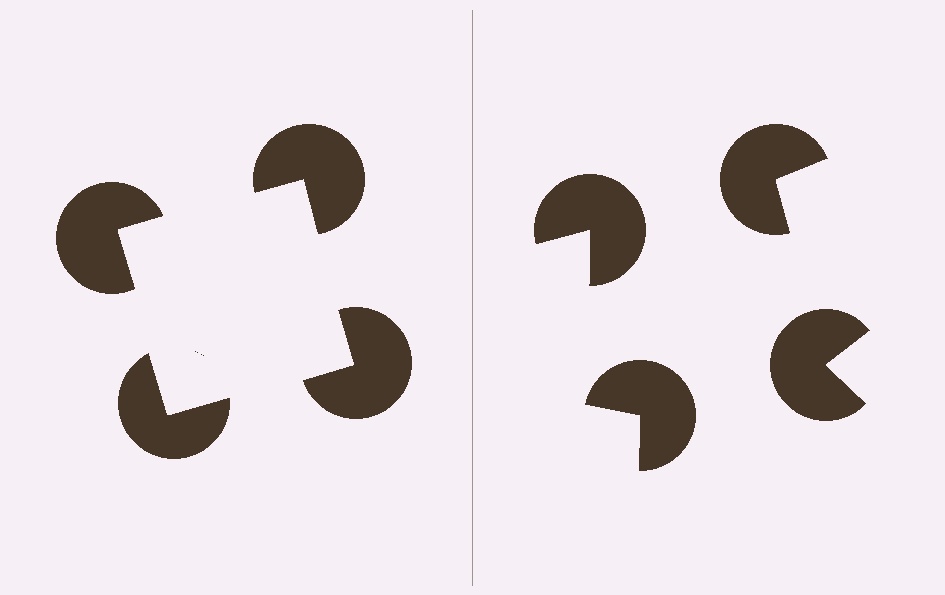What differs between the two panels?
The pac-man discs are positioned identically on both sides; only the wedge orientations differ. On the left they align to a square; on the right they are misaligned.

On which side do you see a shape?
An illusory square appears on the left side. On the right side the wedge cuts are rotated, so no coherent shape forms.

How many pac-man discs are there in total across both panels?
8 — 4 on each side.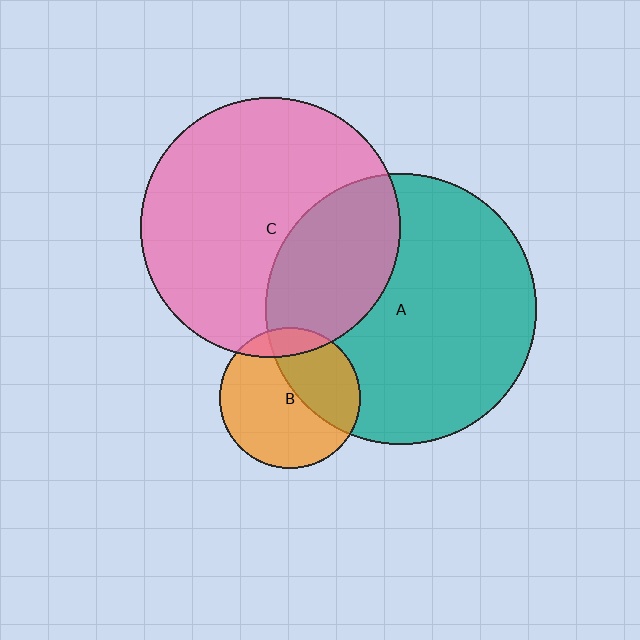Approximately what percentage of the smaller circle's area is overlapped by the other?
Approximately 30%.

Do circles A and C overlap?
Yes.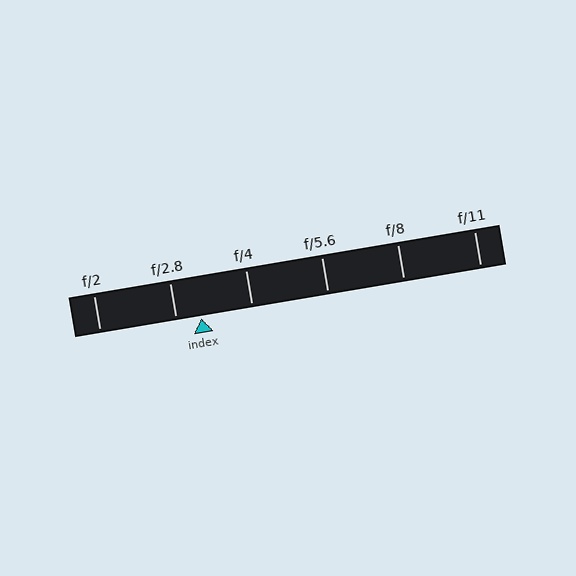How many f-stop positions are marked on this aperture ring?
There are 6 f-stop positions marked.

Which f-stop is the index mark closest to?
The index mark is closest to f/2.8.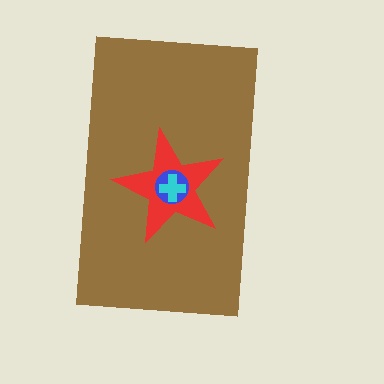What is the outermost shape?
The brown rectangle.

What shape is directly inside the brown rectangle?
The red star.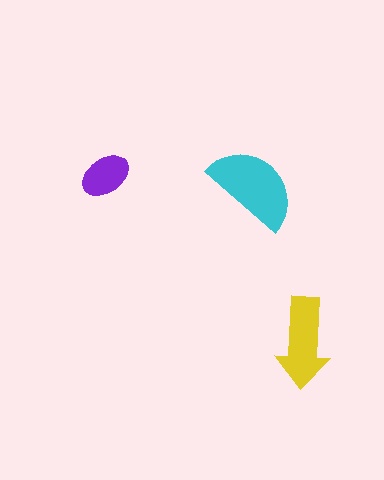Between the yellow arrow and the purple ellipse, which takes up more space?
The yellow arrow.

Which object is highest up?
The purple ellipse is topmost.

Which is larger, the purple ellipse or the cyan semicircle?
The cyan semicircle.